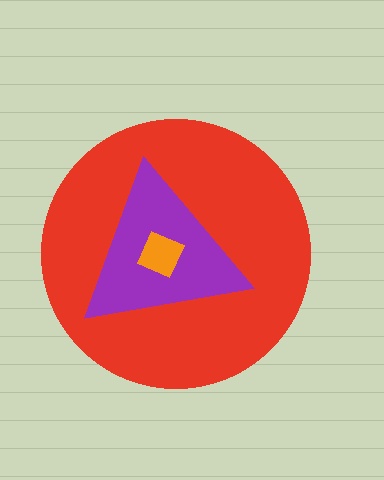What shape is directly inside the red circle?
The purple triangle.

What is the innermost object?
The orange diamond.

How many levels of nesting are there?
3.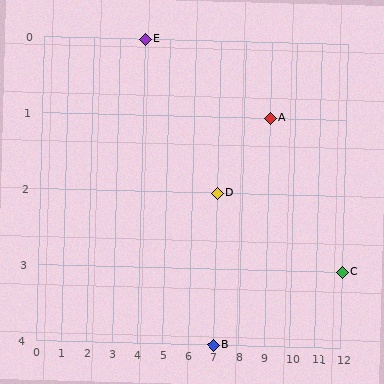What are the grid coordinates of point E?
Point E is at grid coordinates (4, 0).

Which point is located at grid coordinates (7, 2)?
Point D is at (7, 2).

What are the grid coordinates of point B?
Point B is at grid coordinates (7, 4).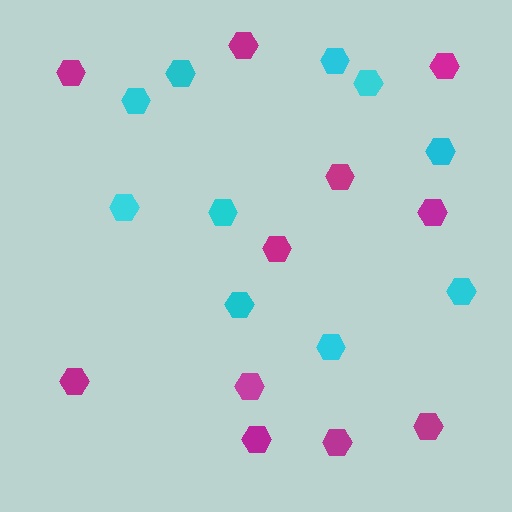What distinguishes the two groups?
There are 2 groups: one group of cyan hexagons (10) and one group of magenta hexagons (11).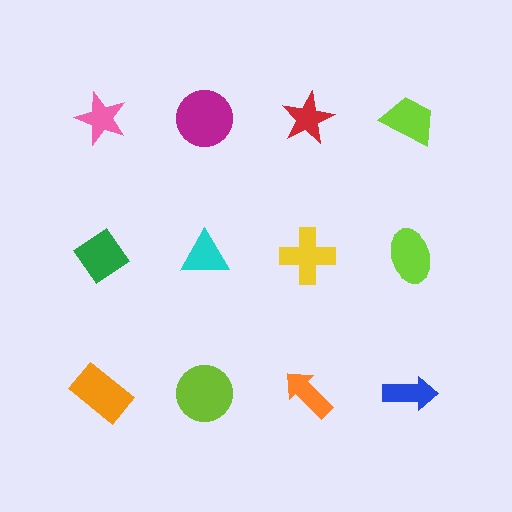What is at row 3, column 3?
An orange arrow.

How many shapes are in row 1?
4 shapes.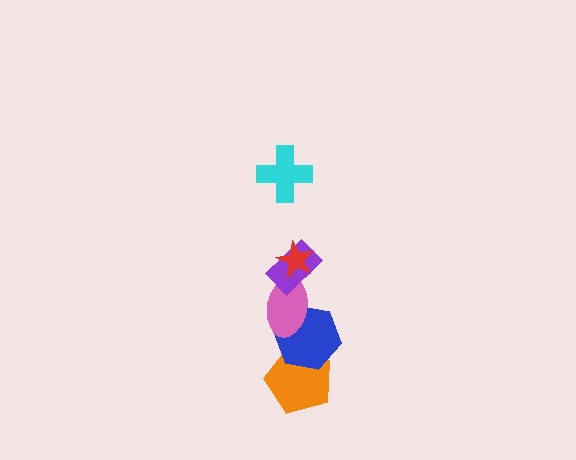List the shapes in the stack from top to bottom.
From top to bottom: the cyan cross, the red star, the purple rectangle, the pink ellipse, the blue hexagon, the orange pentagon.